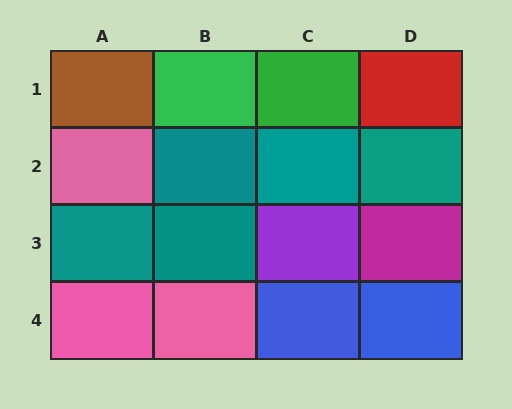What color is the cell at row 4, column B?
Pink.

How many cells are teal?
5 cells are teal.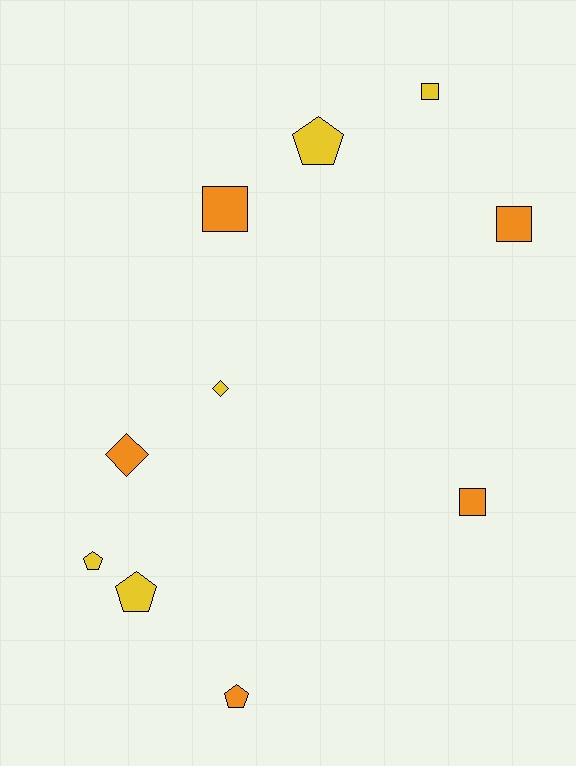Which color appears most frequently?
Yellow, with 5 objects.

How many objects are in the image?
There are 10 objects.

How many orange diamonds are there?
There is 1 orange diamond.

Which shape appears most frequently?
Pentagon, with 4 objects.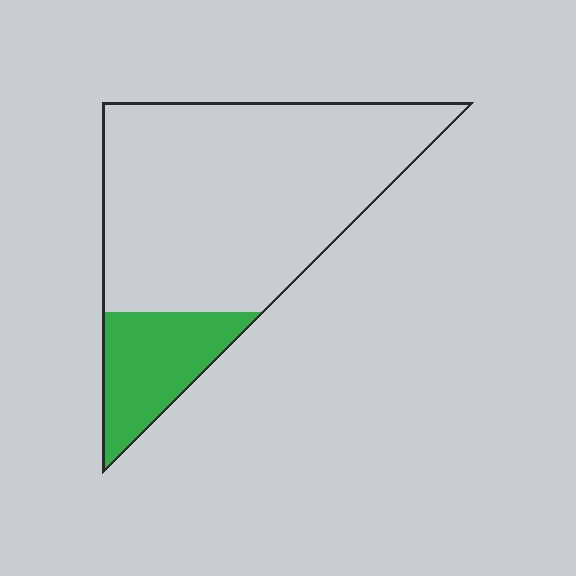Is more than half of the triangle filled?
No.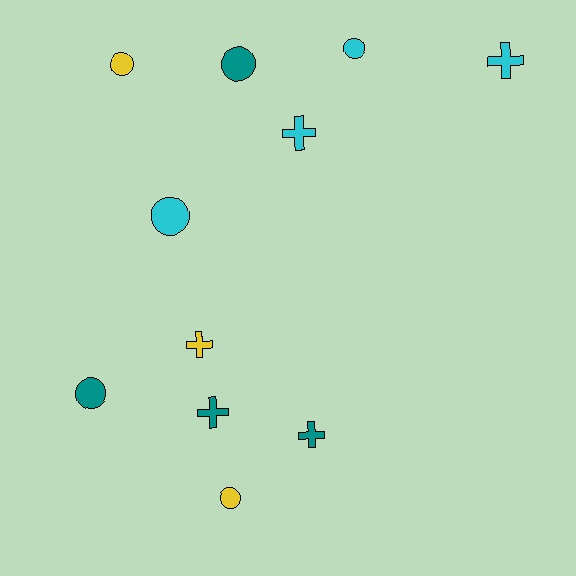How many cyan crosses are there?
There are 2 cyan crosses.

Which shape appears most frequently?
Circle, with 6 objects.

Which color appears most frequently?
Cyan, with 4 objects.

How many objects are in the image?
There are 11 objects.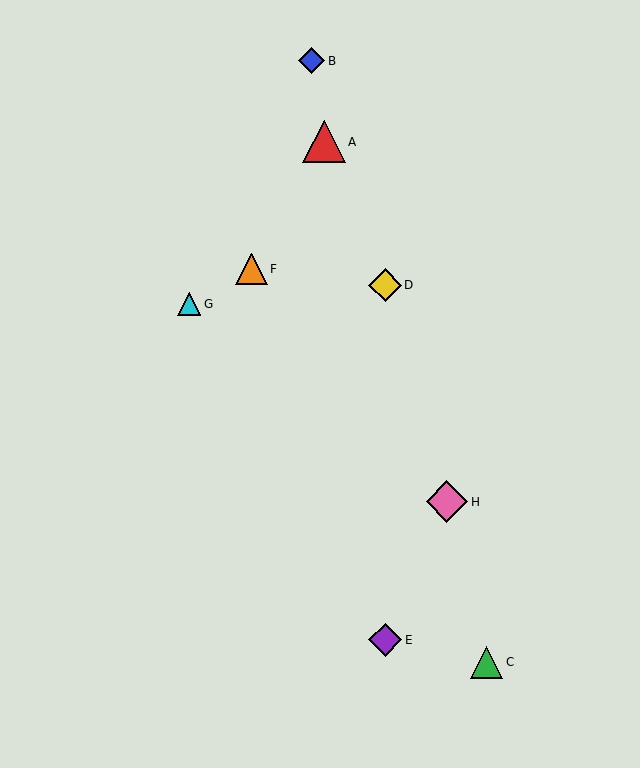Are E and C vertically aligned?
No, E is at x≈385 and C is at x≈487.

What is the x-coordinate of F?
Object F is at x≈251.